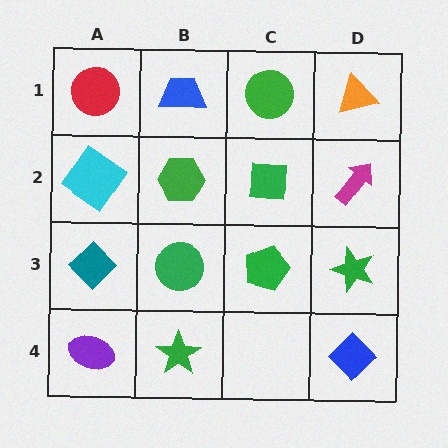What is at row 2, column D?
A magenta arrow.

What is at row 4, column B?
A green star.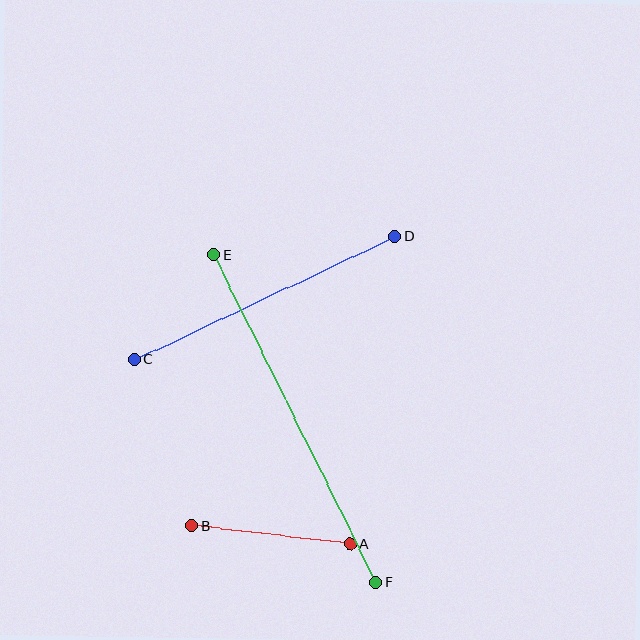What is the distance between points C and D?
The distance is approximately 288 pixels.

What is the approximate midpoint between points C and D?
The midpoint is at approximately (265, 298) pixels.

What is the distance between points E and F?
The distance is approximately 366 pixels.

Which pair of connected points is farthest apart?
Points E and F are farthest apart.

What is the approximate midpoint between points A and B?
The midpoint is at approximately (271, 535) pixels.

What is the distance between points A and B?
The distance is approximately 159 pixels.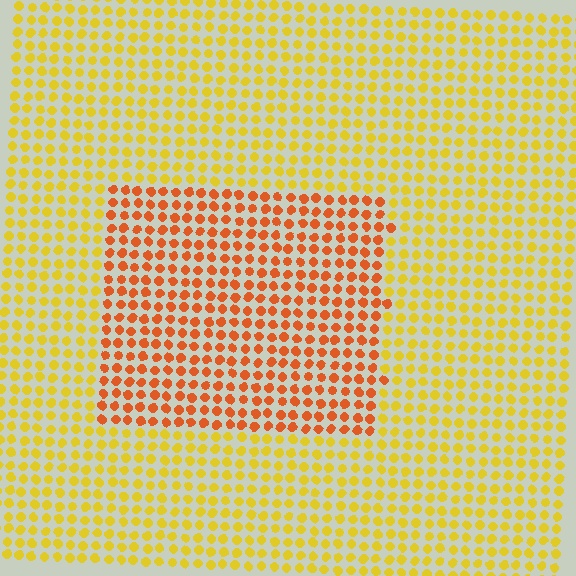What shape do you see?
I see a rectangle.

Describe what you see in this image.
The image is filled with small yellow elements in a uniform arrangement. A rectangle-shaped region is visible where the elements are tinted to a slightly different hue, forming a subtle color boundary.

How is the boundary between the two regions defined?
The boundary is defined purely by a slight shift in hue (about 36 degrees). Spacing, size, and orientation are identical on both sides.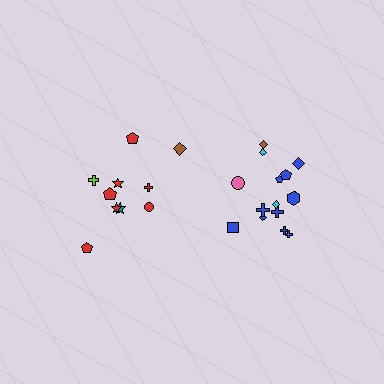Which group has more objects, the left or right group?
The right group.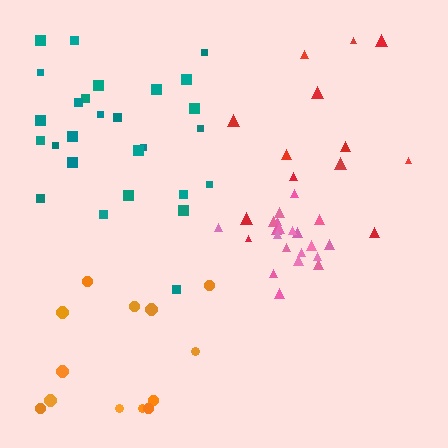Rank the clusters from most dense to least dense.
pink, teal, red, orange.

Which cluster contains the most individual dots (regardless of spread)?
Teal (27).